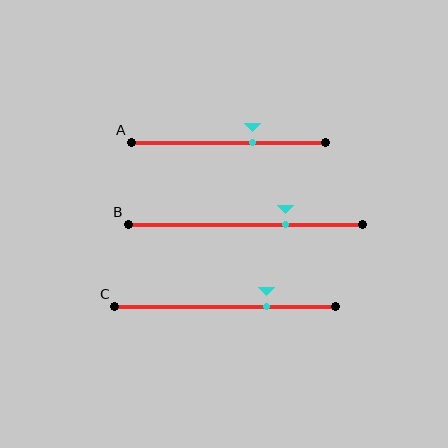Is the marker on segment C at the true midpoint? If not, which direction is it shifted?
No, the marker on segment C is shifted to the right by about 19% of the segment length.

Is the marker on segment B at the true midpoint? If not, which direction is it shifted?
No, the marker on segment B is shifted to the right by about 17% of the segment length.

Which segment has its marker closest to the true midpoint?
Segment A has its marker closest to the true midpoint.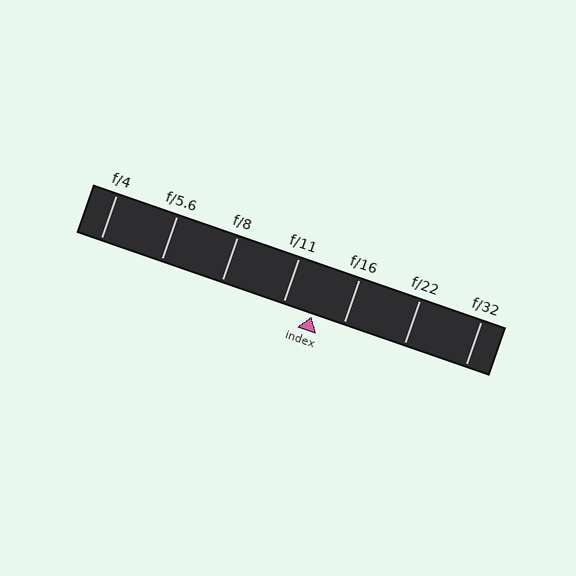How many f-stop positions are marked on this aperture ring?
There are 7 f-stop positions marked.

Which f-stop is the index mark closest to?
The index mark is closest to f/11.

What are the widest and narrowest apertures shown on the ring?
The widest aperture shown is f/4 and the narrowest is f/32.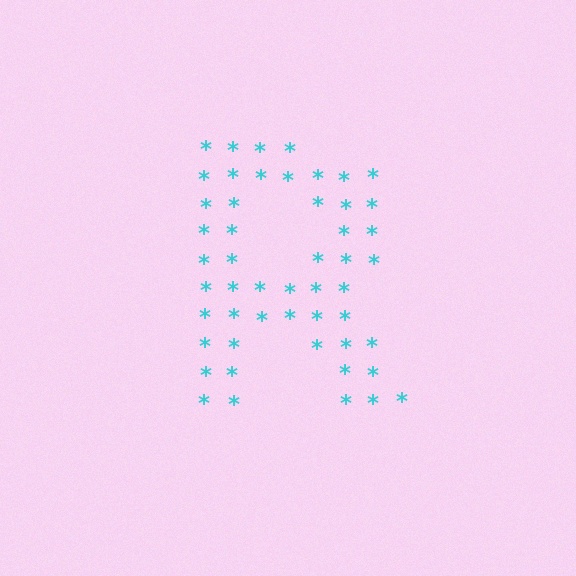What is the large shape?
The large shape is the letter R.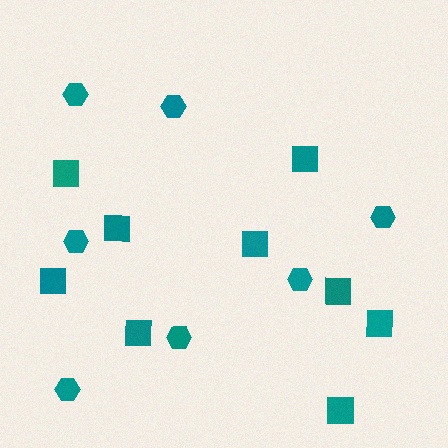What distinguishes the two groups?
There are 2 groups: one group of squares (9) and one group of hexagons (7).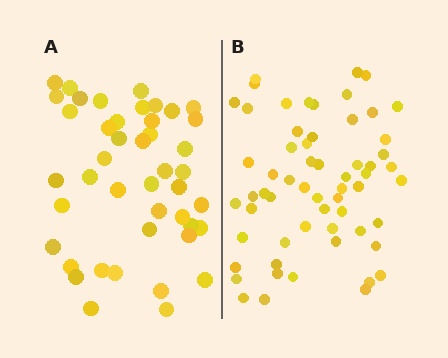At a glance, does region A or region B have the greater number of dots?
Region B (the right region) has more dots.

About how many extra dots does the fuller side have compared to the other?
Region B has approximately 15 more dots than region A.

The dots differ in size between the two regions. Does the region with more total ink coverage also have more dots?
No. Region A has more total ink coverage because its dots are larger, but region B actually contains more individual dots. Total area can be misleading — the number of items is what matters here.